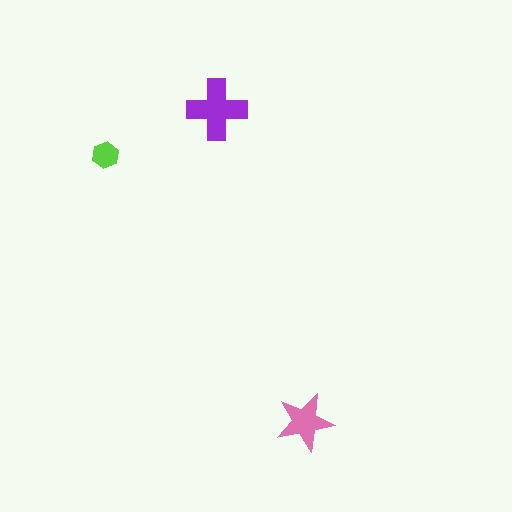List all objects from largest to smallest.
The purple cross, the pink star, the lime hexagon.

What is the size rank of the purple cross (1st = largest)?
1st.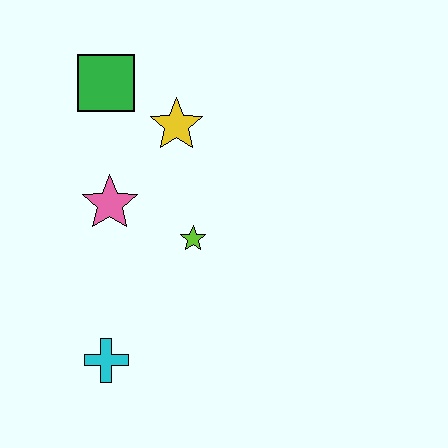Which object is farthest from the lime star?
The green square is farthest from the lime star.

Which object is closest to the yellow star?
The green square is closest to the yellow star.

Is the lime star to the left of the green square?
No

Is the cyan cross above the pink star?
No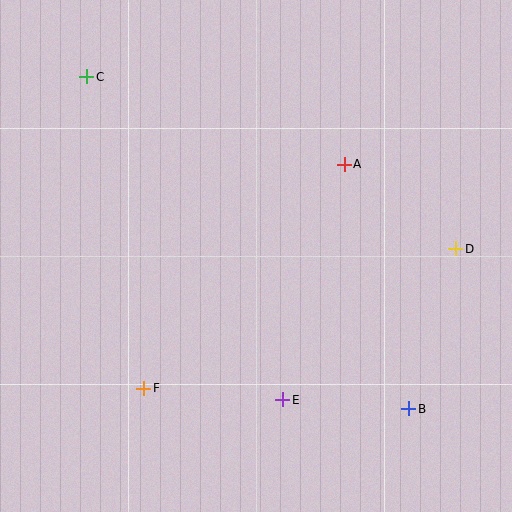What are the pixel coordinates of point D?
Point D is at (456, 249).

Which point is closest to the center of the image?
Point A at (344, 164) is closest to the center.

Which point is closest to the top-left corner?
Point C is closest to the top-left corner.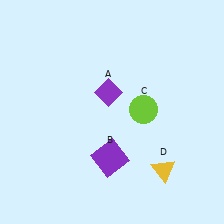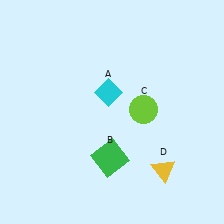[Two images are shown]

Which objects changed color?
A changed from purple to cyan. B changed from purple to green.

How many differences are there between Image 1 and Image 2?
There are 2 differences between the two images.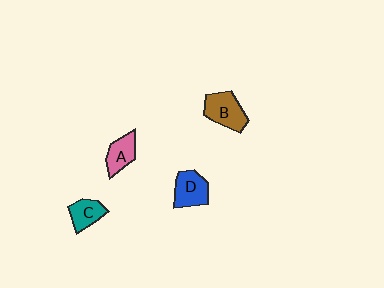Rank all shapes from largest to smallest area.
From largest to smallest: B (brown), D (blue), A (pink), C (teal).